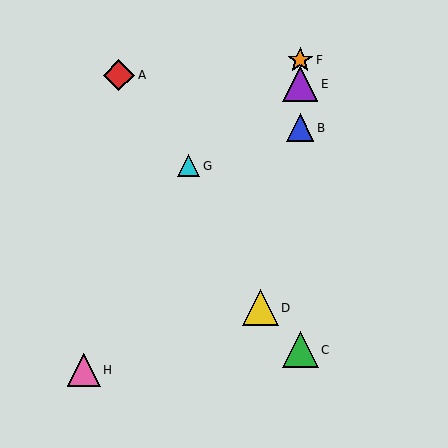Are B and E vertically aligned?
Yes, both are at x≈300.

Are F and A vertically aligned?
No, F is at x≈300 and A is at x≈119.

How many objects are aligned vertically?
4 objects (B, C, E, F) are aligned vertically.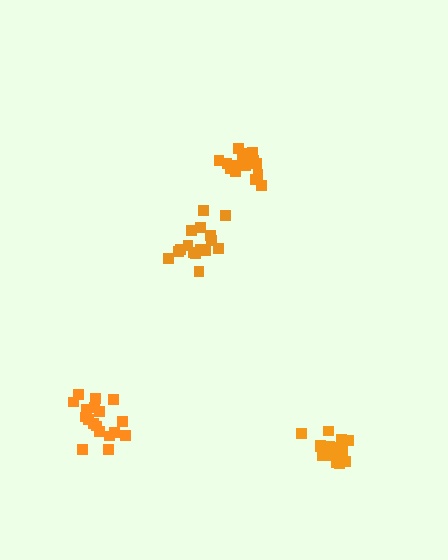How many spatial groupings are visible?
There are 4 spatial groupings.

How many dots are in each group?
Group 1: 16 dots, Group 2: 17 dots, Group 3: 16 dots, Group 4: 19 dots (68 total).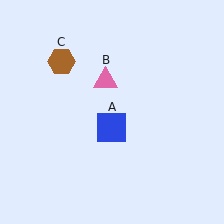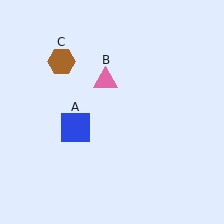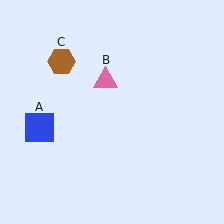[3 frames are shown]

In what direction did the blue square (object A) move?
The blue square (object A) moved left.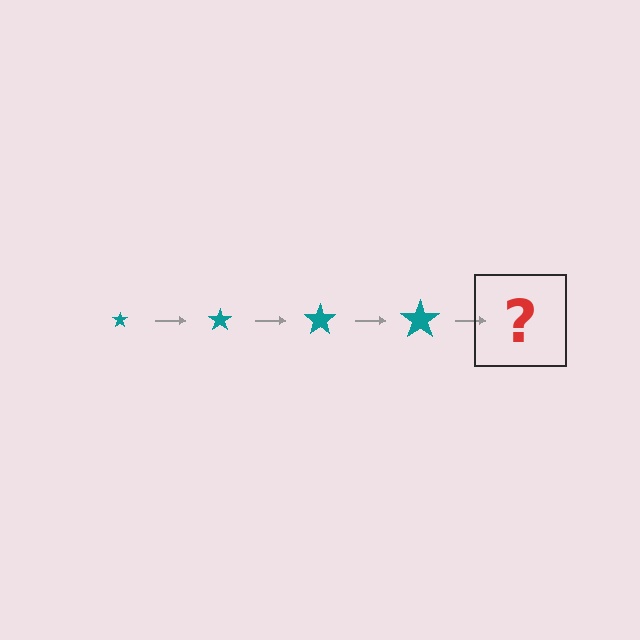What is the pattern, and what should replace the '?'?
The pattern is that the star gets progressively larger each step. The '?' should be a teal star, larger than the previous one.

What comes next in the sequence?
The next element should be a teal star, larger than the previous one.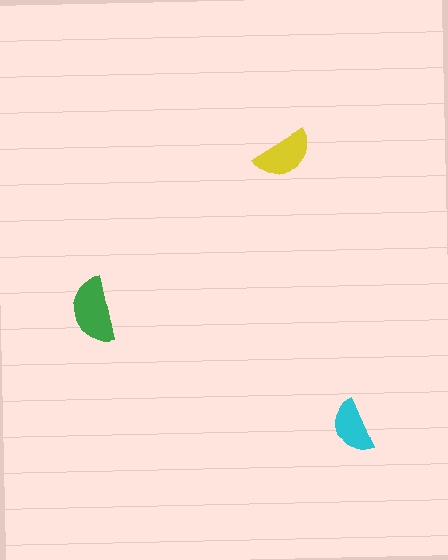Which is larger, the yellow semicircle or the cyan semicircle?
The yellow one.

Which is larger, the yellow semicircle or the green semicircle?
The green one.